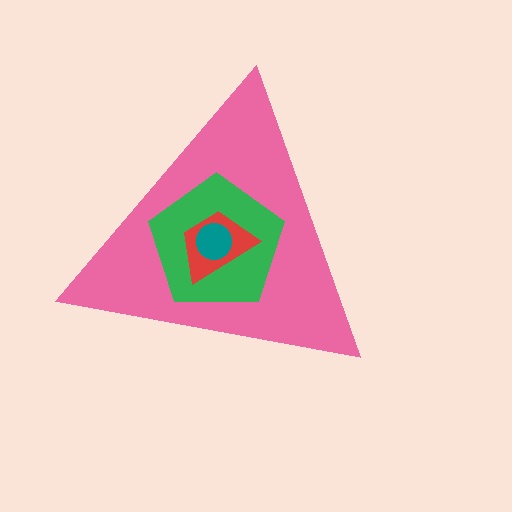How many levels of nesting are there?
4.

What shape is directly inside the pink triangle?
The green pentagon.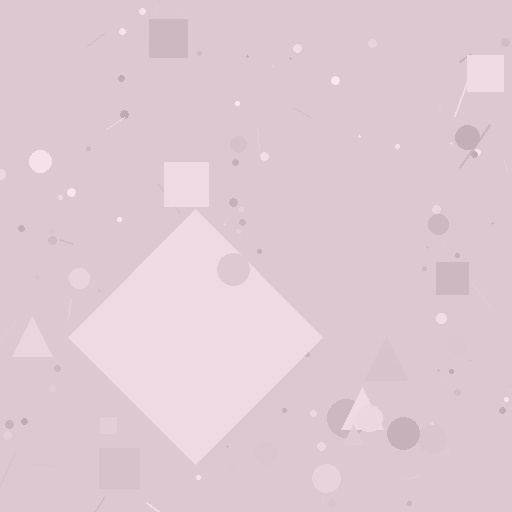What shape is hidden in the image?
A diamond is hidden in the image.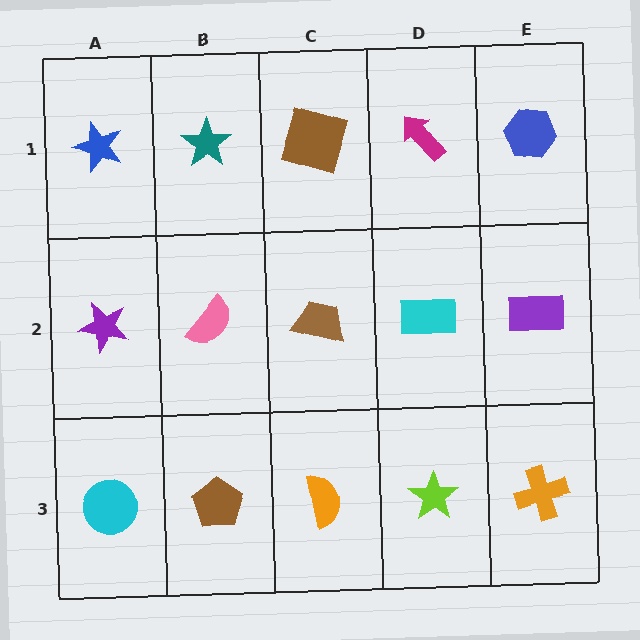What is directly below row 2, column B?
A brown pentagon.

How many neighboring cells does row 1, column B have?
3.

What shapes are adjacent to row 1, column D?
A cyan rectangle (row 2, column D), a brown square (row 1, column C), a blue hexagon (row 1, column E).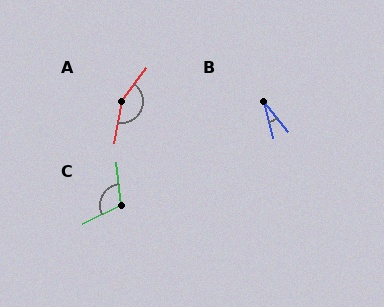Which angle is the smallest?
B, at approximately 26 degrees.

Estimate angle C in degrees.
Approximately 110 degrees.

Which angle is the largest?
A, at approximately 152 degrees.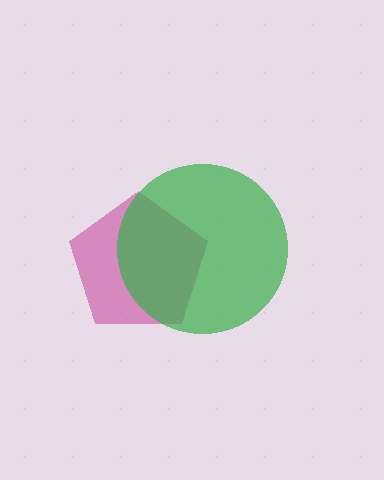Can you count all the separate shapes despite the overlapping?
Yes, there are 2 separate shapes.